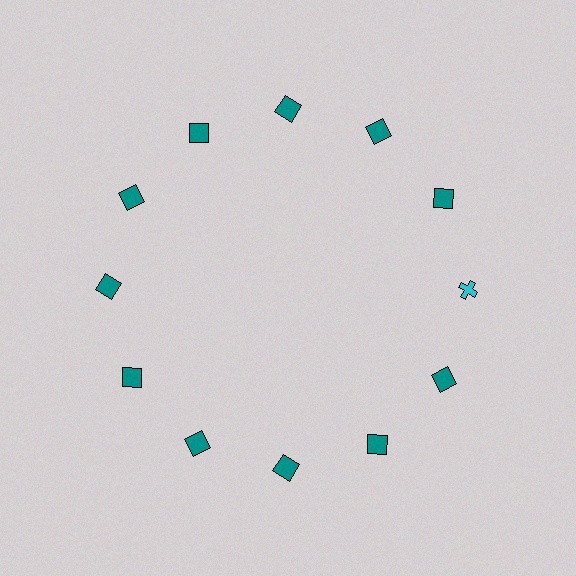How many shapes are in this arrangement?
There are 12 shapes arranged in a ring pattern.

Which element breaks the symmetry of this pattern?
The cyan cross at roughly the 3 o'clock position breaks the symmetry. All other shapes are teal squares.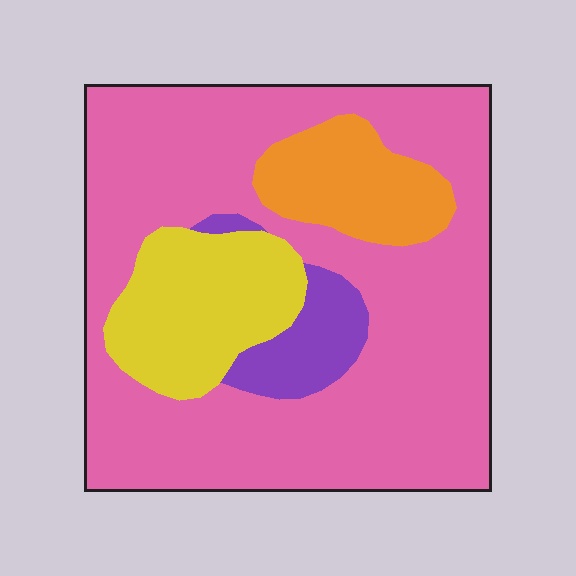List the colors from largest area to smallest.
From largest to smallest: pink, yellow, orange, purple.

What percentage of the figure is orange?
Orange covers 11% of the figure.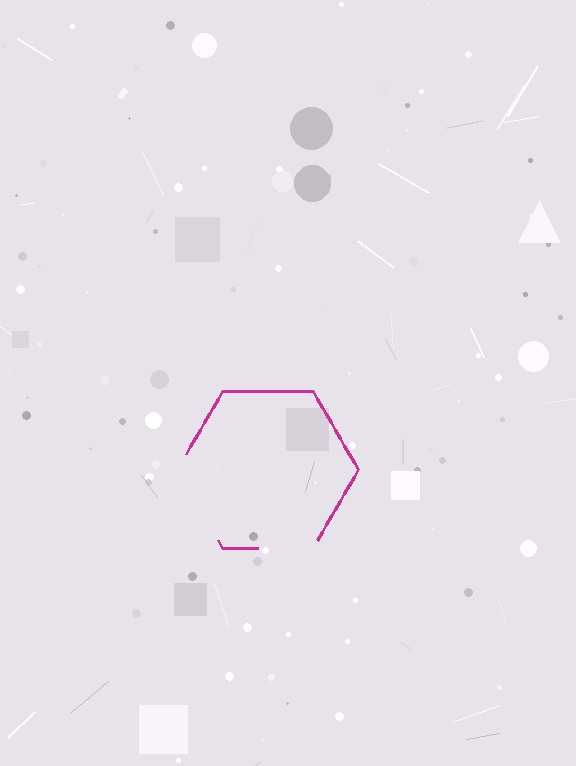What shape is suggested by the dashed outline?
The dashed outline suggests a hexagon.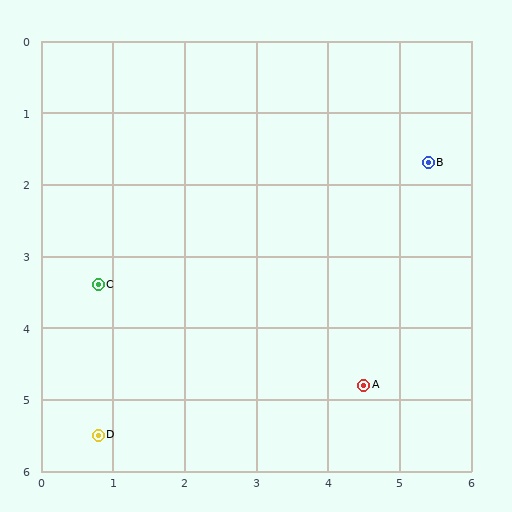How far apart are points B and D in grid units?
Points B and D are about 6.0 grid units apart.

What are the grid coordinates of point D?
Point D is at approximately (0.8, 5.5).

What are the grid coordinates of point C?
Point C is at approximately (0.8, 3.4).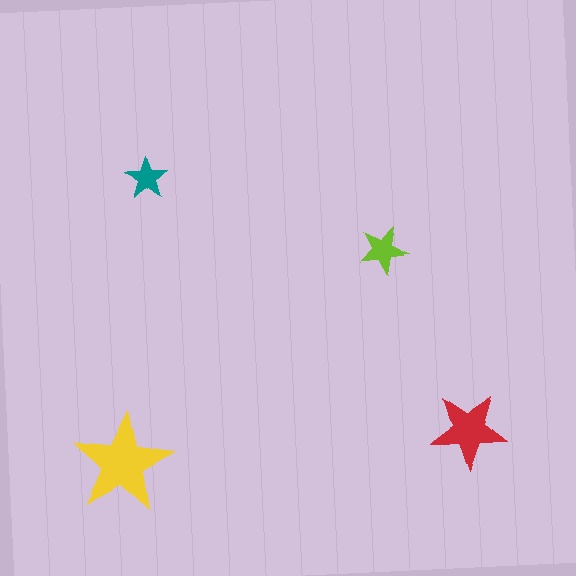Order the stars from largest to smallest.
the yellow one, the red one, the lime one, the teal one.